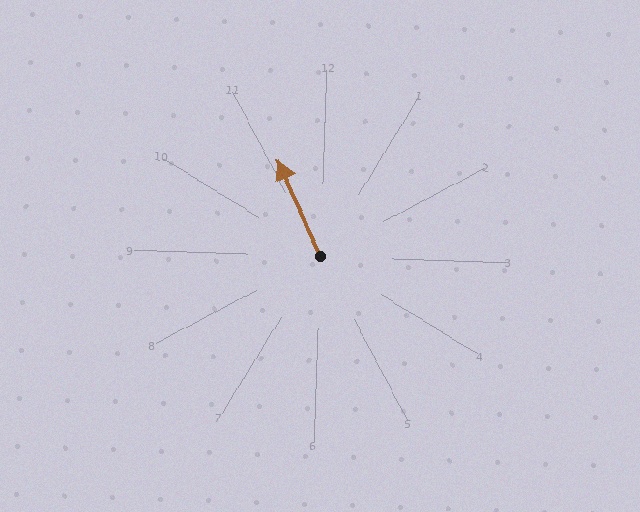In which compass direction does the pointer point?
Northwest.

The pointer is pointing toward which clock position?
Roughly 11 o'clock.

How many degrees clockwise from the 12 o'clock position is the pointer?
Approximately 334 degrees.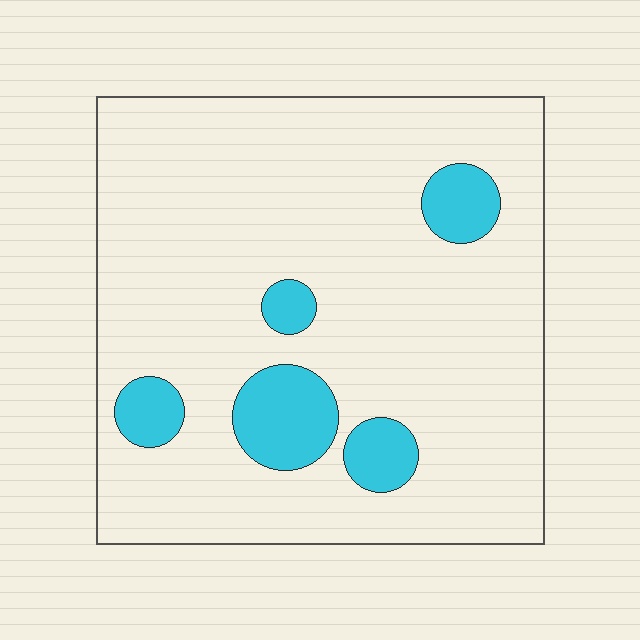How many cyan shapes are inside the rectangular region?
5.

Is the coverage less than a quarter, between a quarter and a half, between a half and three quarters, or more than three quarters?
Less than a quarter.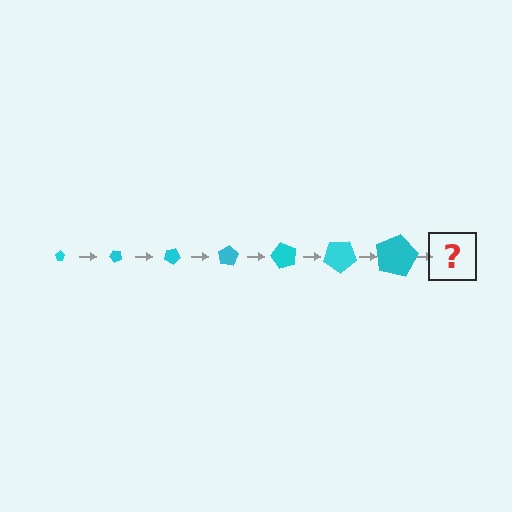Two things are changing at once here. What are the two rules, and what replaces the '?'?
The two rules are that the pentagon grows larger each step and it rotates 50 degrees each step. The '?' should be a pentagon, larger than the previous one and rotated 350 degrees from the start.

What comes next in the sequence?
The next element should be a pentagon, larger than the previous one and rotated 350 degrees from the start.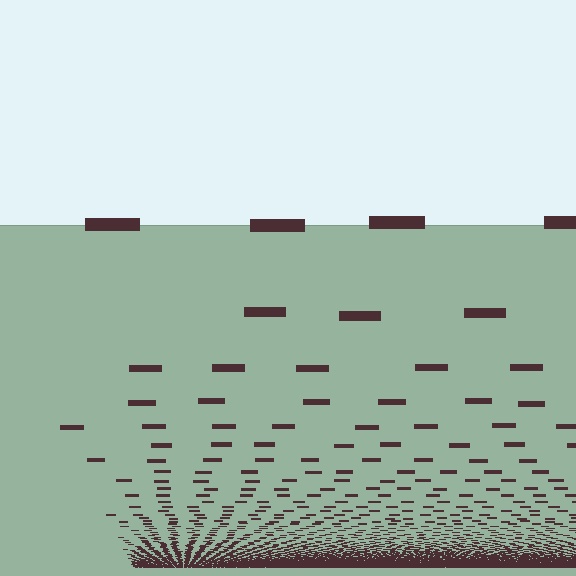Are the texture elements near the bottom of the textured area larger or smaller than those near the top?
Smaller. The gradient is inverted — elements near the bottom are smaller and denser.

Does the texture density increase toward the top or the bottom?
Density increases toward the bottom.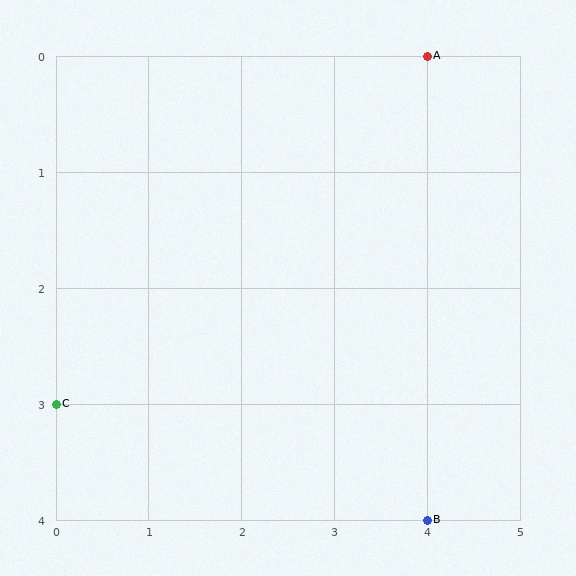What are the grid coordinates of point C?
Point C is at grid coordinates (0, 3).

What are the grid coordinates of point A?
Point A is at grid coordinates (4, 0).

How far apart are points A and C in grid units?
Points A and C are 4 columns and 3 rows apart (about 5.0 grid units diagonally).